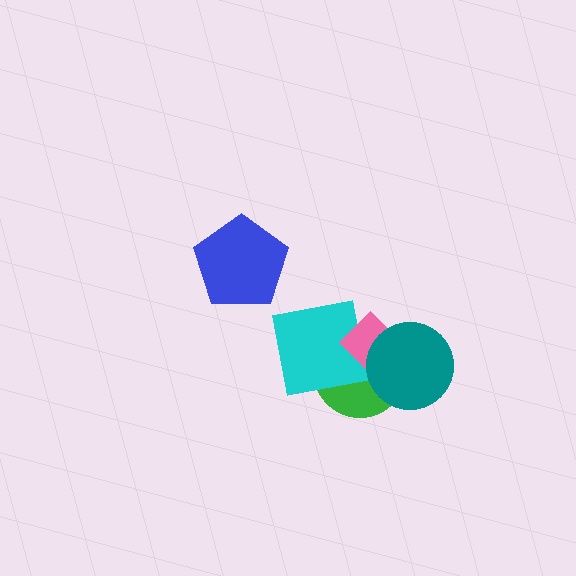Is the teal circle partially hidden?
No, no other shape covers it.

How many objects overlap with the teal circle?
2 objects overlap with the teal circle.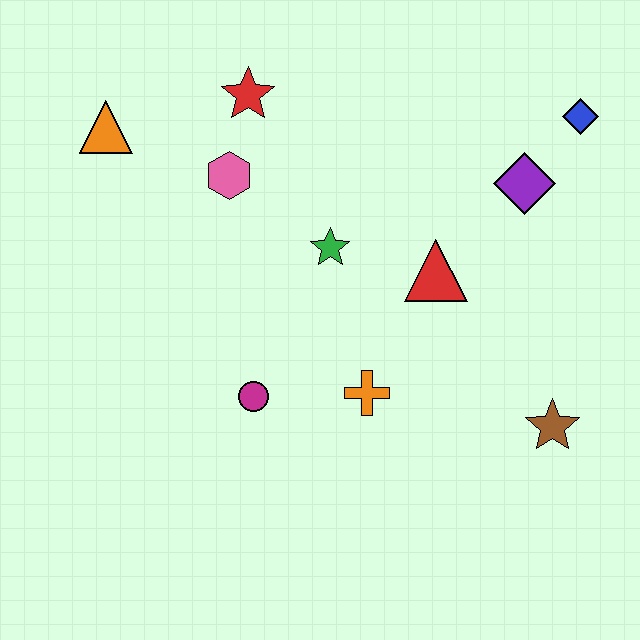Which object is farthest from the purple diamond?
The orange triangle is farthest from the purple diamond.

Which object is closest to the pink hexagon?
The red star is closest to the pink hexagon.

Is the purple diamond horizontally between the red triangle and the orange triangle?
No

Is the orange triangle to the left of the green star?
Yes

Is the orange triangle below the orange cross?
No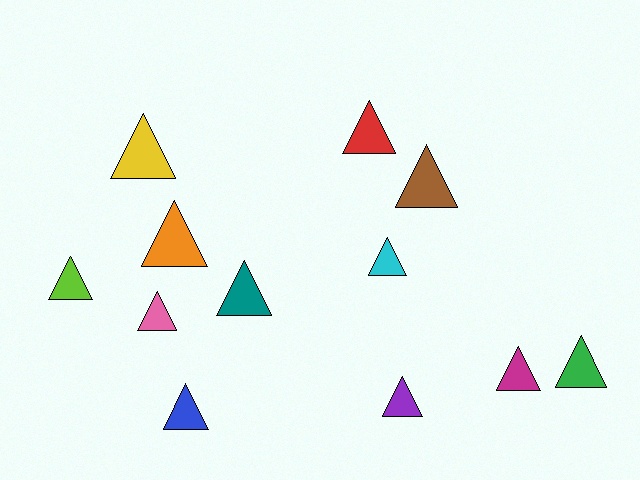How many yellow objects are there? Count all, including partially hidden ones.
There is 1 yellow object.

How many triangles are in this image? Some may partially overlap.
There are 12 triangles.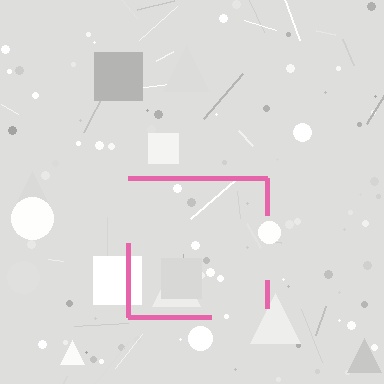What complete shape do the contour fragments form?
The contour fragments form a square.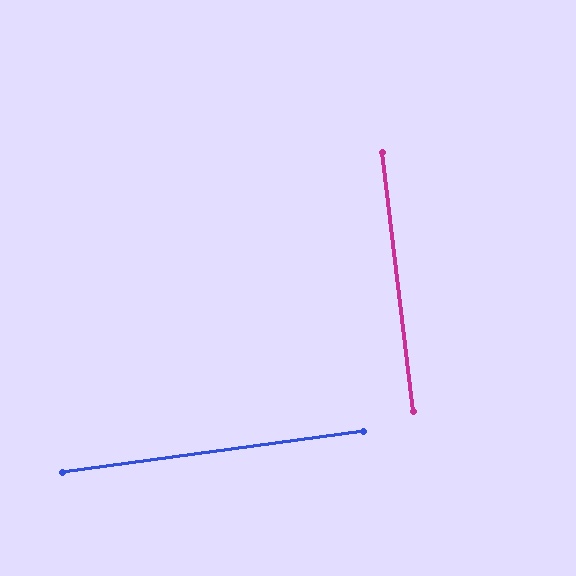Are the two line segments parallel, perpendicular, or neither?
Perpendicular — they meet at approximately 89°.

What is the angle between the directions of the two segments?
Approximately 89 degrees.